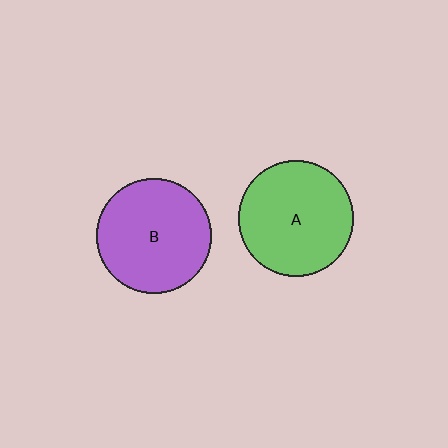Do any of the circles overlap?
No, none of the circles overlap.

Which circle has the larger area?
Circle A (green).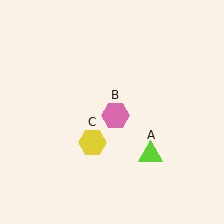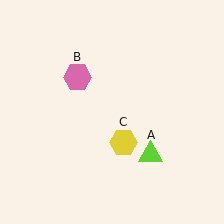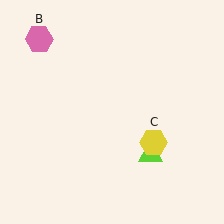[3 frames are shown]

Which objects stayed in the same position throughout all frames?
Lime triangle (object A) remained stationary.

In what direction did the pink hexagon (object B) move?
The pink hexagon (object B) moved up and to the left.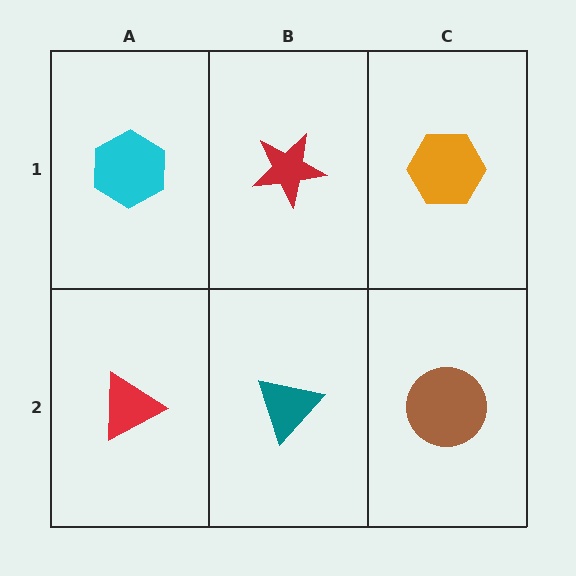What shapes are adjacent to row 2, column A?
A cyan hexagon (row 1, column A), a teal triangle (row 2, column B).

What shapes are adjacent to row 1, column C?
A brown circle (row 2, column C), a red star (row 1, column B).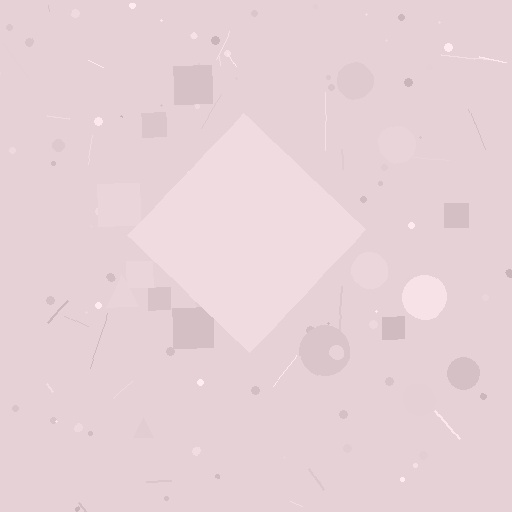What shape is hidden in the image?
A diamond is hidden in the image.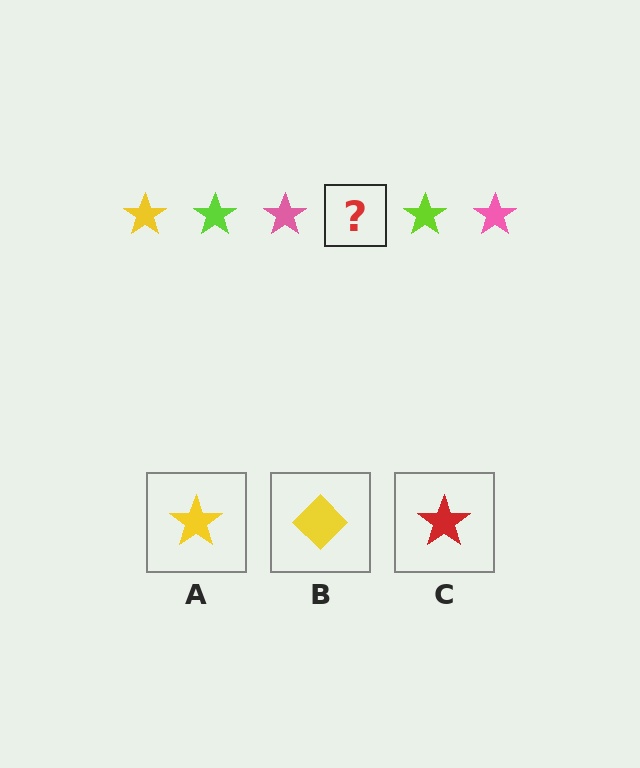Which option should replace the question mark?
Option A.